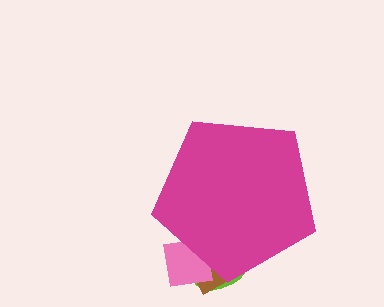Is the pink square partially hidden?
Yes, the pink square is partially hidden behind the magenta pentagon.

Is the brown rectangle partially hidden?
Yes, the brown rectangle is partially hidden behind the magenta pentagon.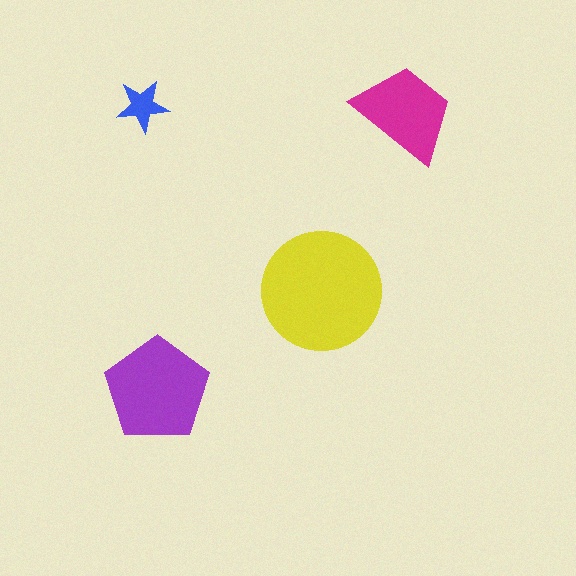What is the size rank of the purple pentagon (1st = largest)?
2nd.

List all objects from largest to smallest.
The yellow circle, the purple pentagon, the magenta trapezoid, the blue star.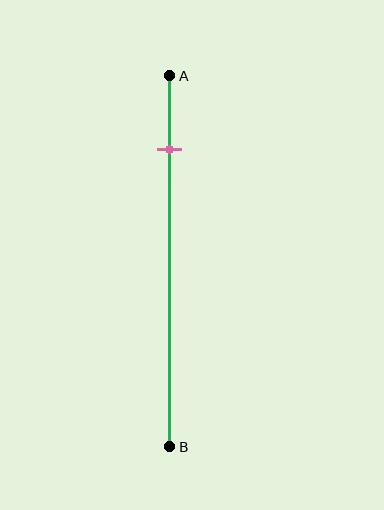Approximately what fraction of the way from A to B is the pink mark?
The pink mark is approximately 20% of the way from A to B.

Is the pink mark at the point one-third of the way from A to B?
No, the mark is at about 20% from A, not at the 33% one-third point.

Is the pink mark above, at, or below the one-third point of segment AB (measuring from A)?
The pink mark is above the one-third point of segment AB.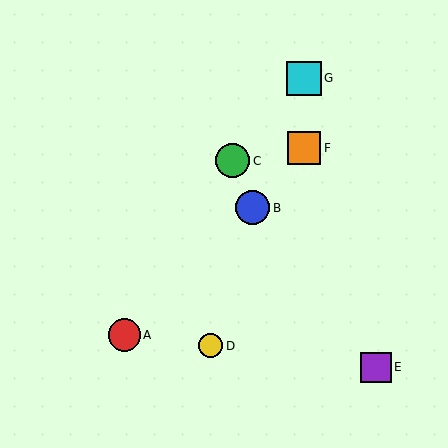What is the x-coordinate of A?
Object A is at x≈124.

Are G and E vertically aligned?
No, G is at x≈304 and E is at x≈376.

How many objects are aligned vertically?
2 objects (F, G) are aligned vertically.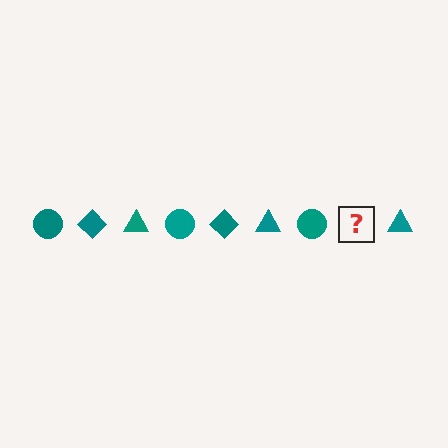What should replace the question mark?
The question mark should be replaced with a teal diamond.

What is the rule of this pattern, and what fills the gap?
The rule is that the pattern cycles through circle, diamond, triangle shapes in teal. The gap should be filled with a teal diamond.